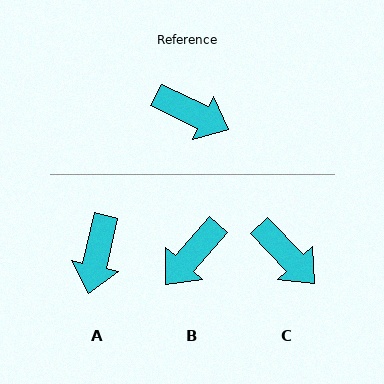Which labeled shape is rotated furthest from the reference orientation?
B, about 105 degrees away.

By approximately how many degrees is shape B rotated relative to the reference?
Approximately 105 degrees clockwise.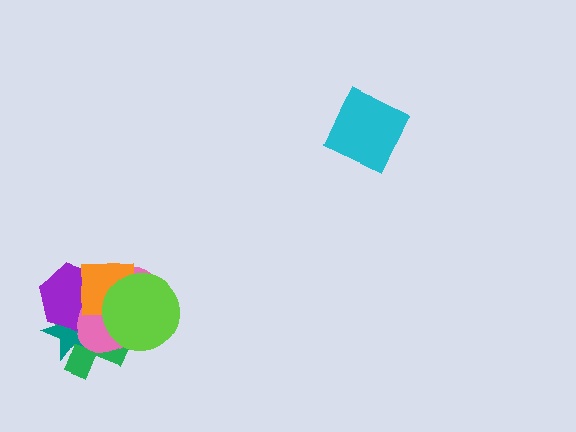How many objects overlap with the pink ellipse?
5 objects overlap with the pink ellipse.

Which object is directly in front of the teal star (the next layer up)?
The purple hexagon is directly in front of the teal star.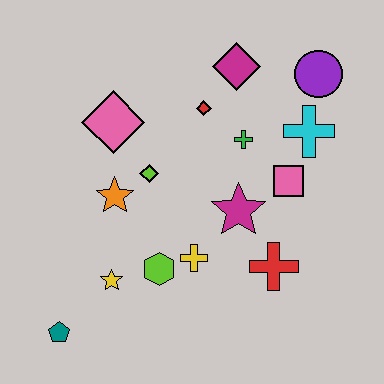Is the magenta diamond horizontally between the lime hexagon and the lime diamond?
No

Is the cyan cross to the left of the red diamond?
No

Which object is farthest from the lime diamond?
The purple circle is farthest from the lime diamond.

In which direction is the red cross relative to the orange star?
The red cross is to the right of the orange star.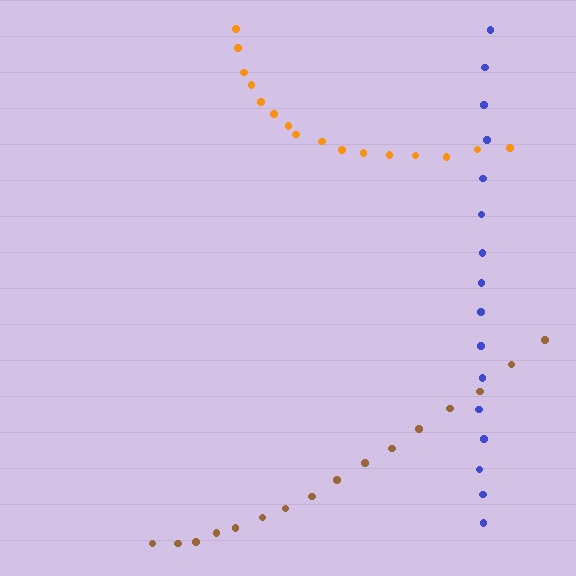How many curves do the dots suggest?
There are 3 distinct paths.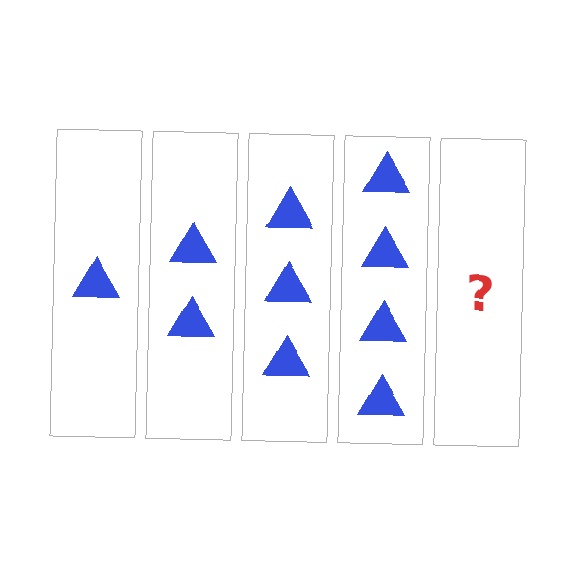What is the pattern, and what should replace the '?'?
The pattern is that each step adds one more triangle. The '?' should be 5 triangles.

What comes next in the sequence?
The next element should be 5 triangles.